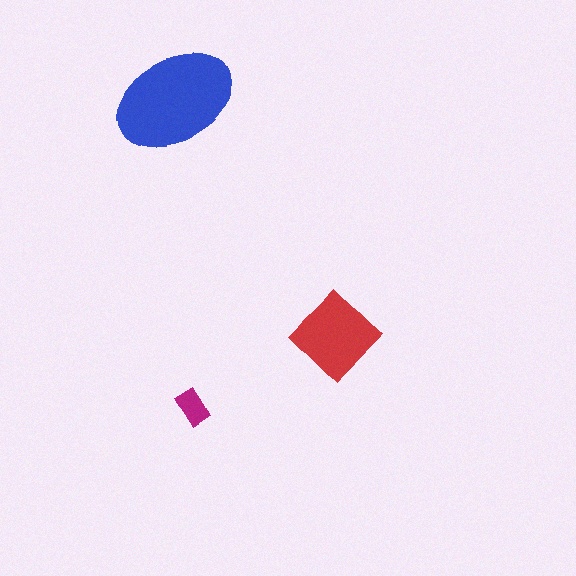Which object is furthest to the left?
The blue ellipse is leftmost.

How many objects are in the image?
There are 3 objects in the image.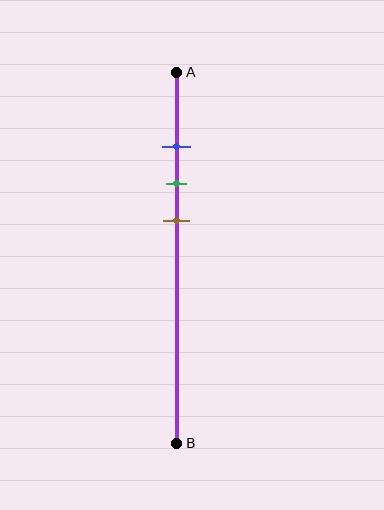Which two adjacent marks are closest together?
The blue and green marks are the closest adjacent pair.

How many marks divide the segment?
There are 3 marks dividing the segment.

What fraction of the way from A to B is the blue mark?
The blue mark is approximately 20% (0.2) of the way from A to B.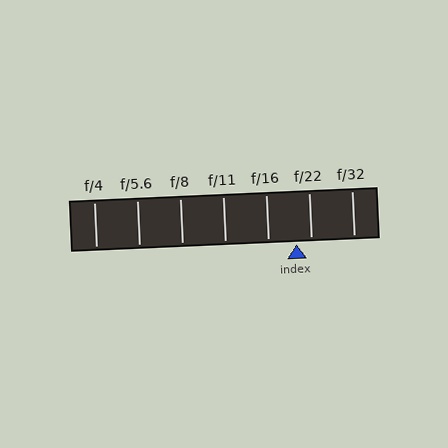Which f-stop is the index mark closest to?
The index mark is closest to f/22.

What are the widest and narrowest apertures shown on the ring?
The widest aperture shown is f/4 and the narrowest is f/32.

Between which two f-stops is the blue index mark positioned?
The index mark is between f/16 and f/22.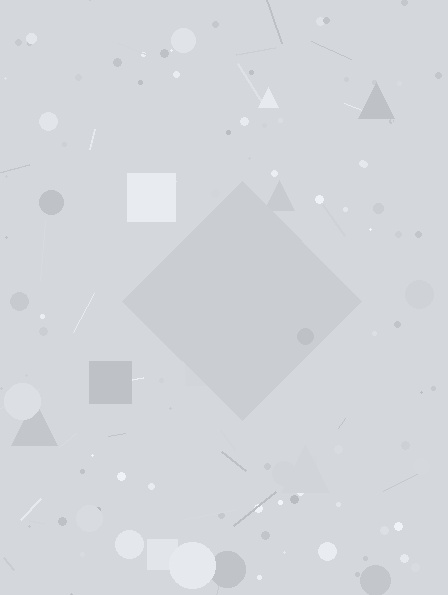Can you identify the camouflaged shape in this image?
The camouflaged shape is a diamond.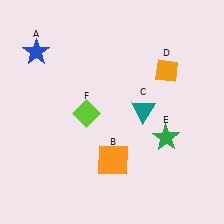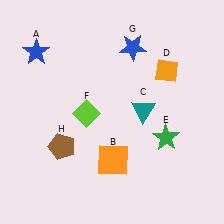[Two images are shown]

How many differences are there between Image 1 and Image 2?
There are 2 differences between the two images.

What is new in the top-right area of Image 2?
A blue star (G) was added in the top-right area of Image 2.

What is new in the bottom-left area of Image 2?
A brown pentagon (H) was added in the bottom-left area of Image 2.